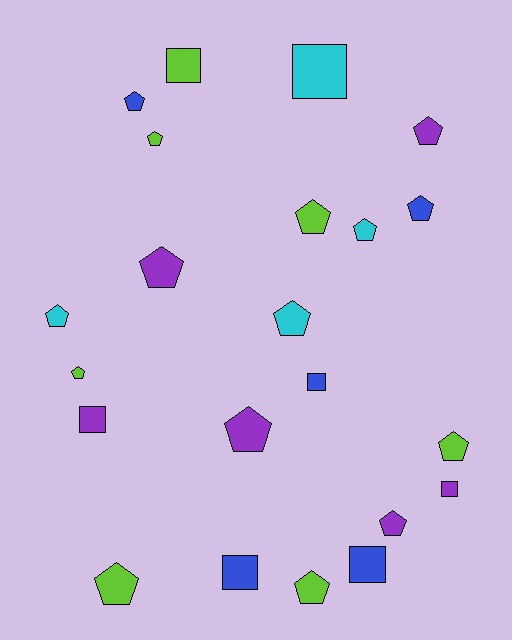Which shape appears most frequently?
Pentagon, with 15 objects.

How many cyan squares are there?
There is 1 cyan square.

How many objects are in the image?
There are 22 objects.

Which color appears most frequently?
Lime, with 7 objects.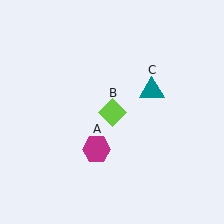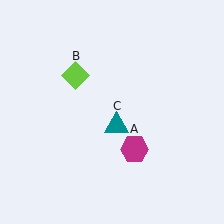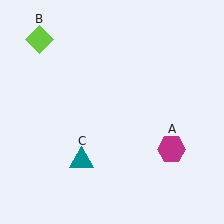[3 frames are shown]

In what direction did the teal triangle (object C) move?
The teal triangle (object C) moved down and to the left.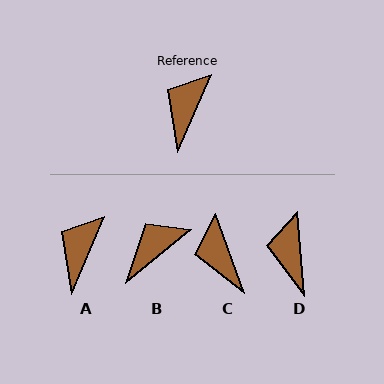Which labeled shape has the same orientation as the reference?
A.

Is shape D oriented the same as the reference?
No, it is off by about 27 degrees.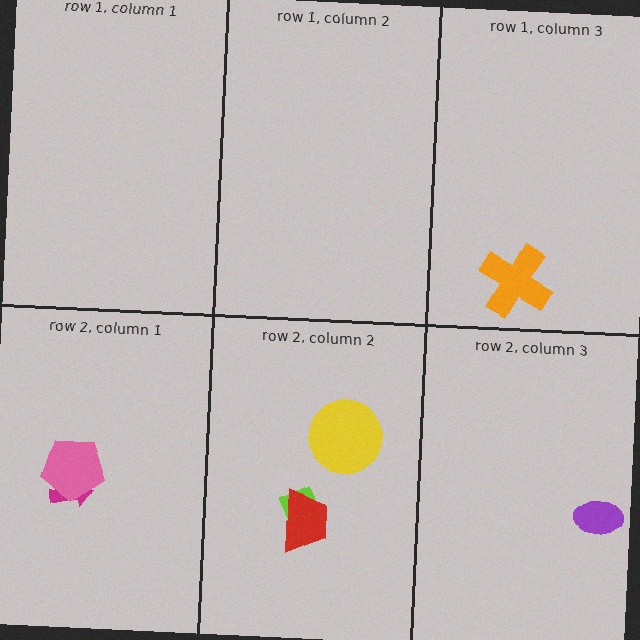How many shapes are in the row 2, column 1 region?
2.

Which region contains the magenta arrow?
The row 2, column 1 region.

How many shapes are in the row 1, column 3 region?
1.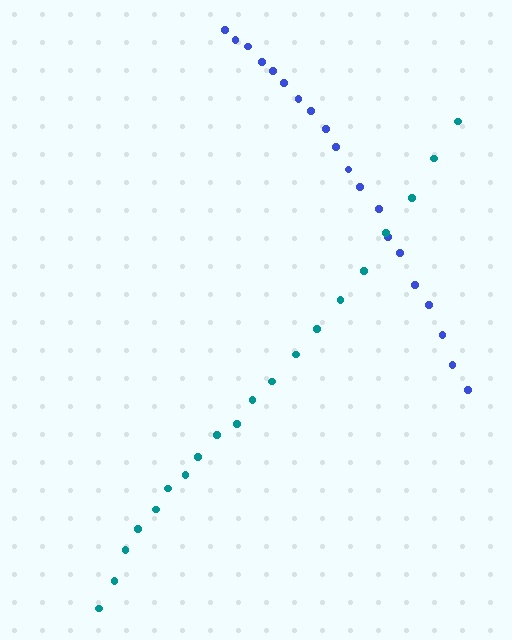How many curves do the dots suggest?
There are 2 distinct paths.